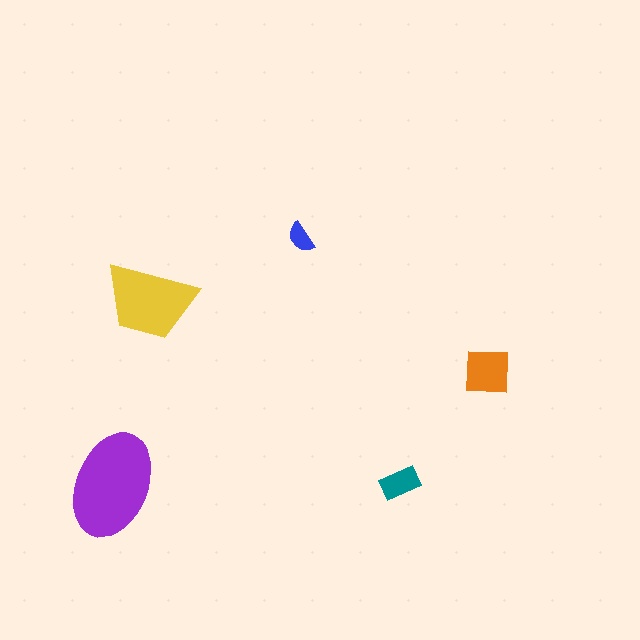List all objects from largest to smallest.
The purple ellipse, the yellow trapezoid, the orange square, the teal rectangle, the blue semicircle.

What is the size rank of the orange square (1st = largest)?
3rd.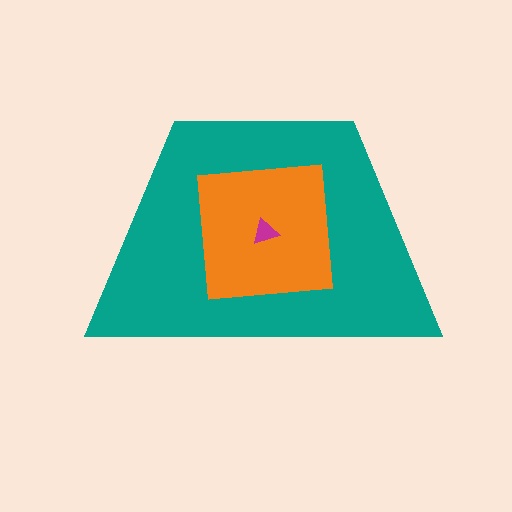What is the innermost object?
The magenta triangle.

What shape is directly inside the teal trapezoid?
The orange square.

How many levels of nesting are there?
3.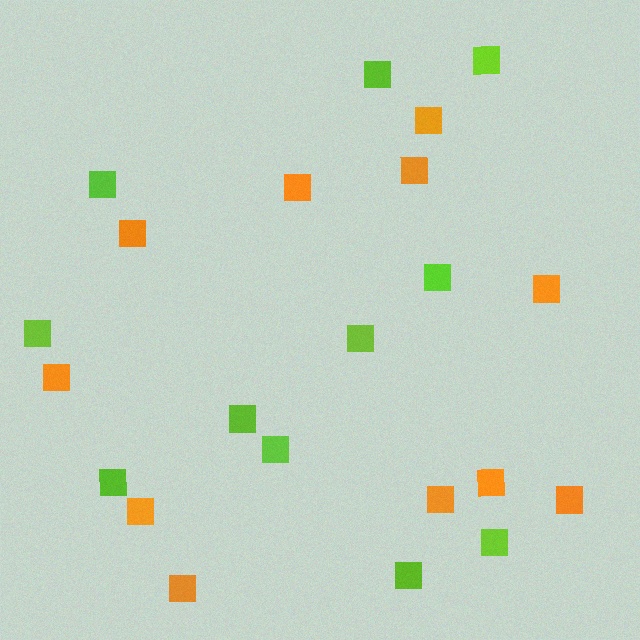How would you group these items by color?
There are 2 groups: one group of orange squares (11) and one group of lime squares (11).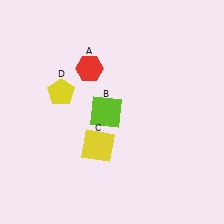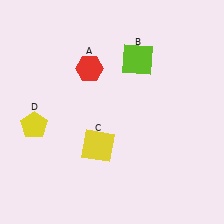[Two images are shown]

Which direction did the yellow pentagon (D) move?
The yellow pentagon (D) moved down.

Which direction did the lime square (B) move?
The lime square (B) moved up.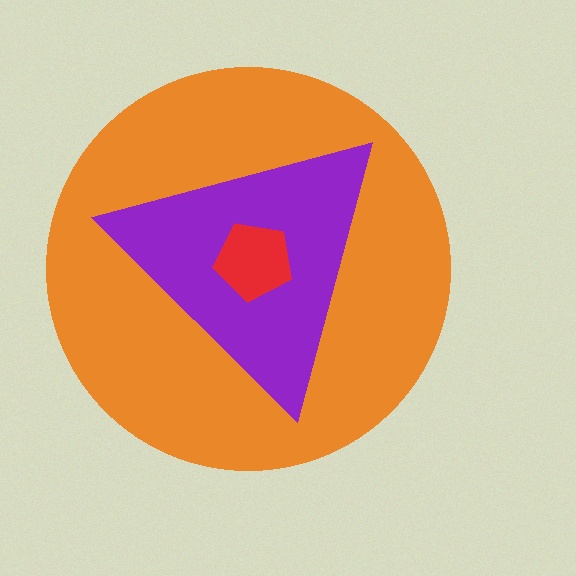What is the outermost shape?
The orange circle.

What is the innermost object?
The red pentagon.